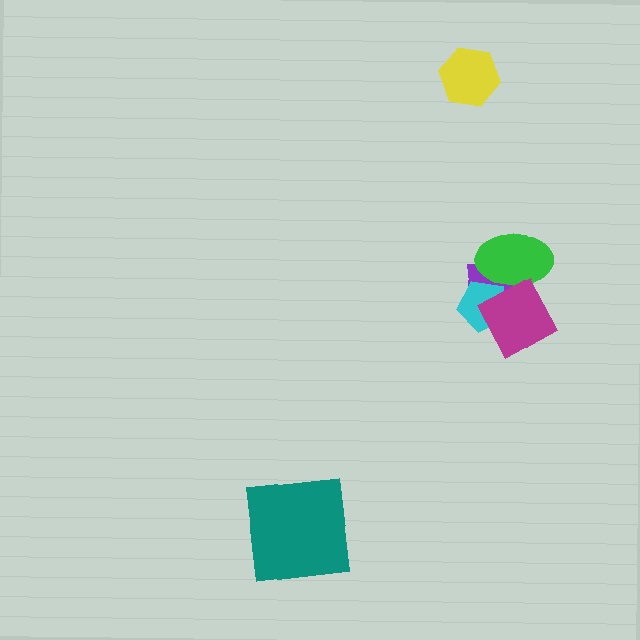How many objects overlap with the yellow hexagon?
0 objects overlap with the yellow hexagon.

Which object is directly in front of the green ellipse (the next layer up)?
The cyan pentagon is directly in front of the green ellipse.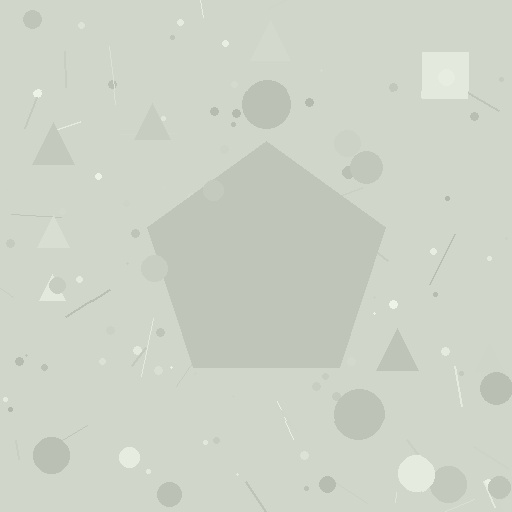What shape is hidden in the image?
A pentagon is hidden in the image.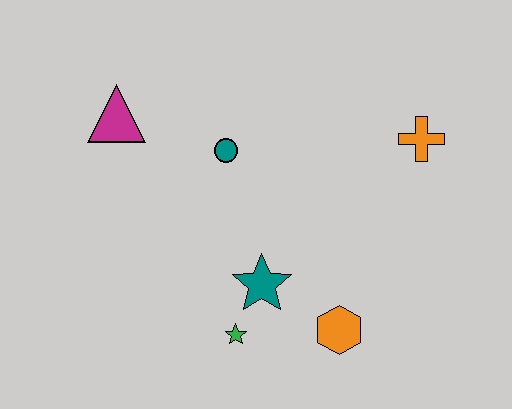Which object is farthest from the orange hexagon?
The magenta triangle is farthest from the orange hexagon.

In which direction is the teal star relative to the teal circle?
The teal star is below the teal circle.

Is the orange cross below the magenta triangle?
Yes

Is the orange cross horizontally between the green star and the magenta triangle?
No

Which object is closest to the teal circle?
The magenta triangle is closest to the teal circle.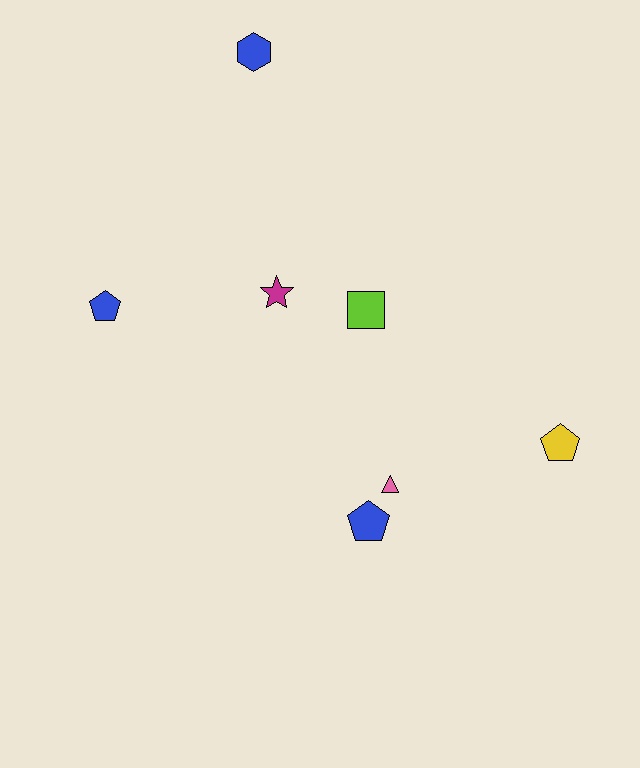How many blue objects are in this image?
There are 3 blue objects.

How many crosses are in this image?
There are no crosses.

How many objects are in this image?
There are 7 objects.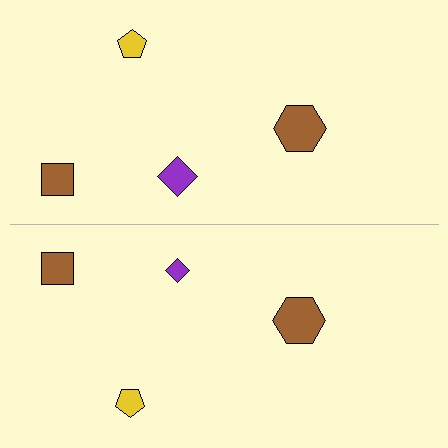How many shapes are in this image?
There are 8 shapes in this image.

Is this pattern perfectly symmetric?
No, the pattern is not perfectly symmetric. The purple diamond on the bottom side has a different size than its mirror counterpart.